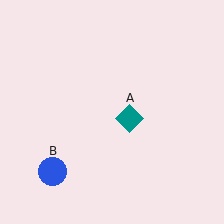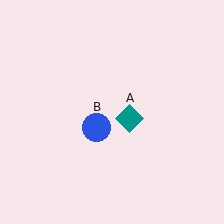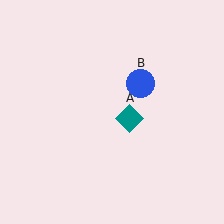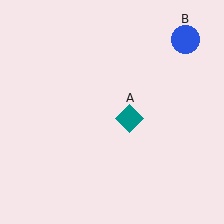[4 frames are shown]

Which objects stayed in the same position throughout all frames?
Teal diamond (object A) remained stationary.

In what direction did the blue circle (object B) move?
The blue circle (object B) moved up and to the right.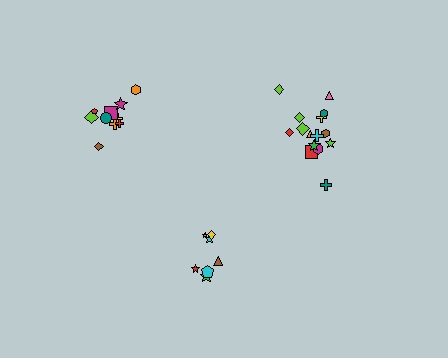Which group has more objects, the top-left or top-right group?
The top-right group.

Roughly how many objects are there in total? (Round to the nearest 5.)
Roughly 30 objects in total.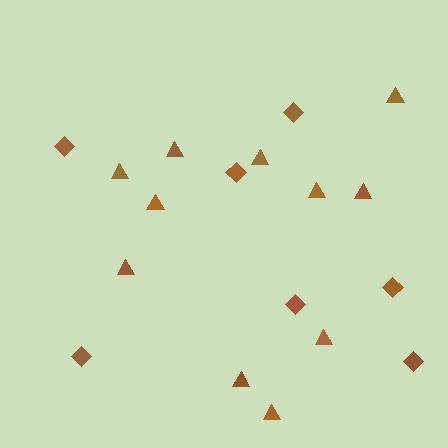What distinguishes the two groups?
There are 2 groups: one group of triangles (11) and one group of diamonds (7).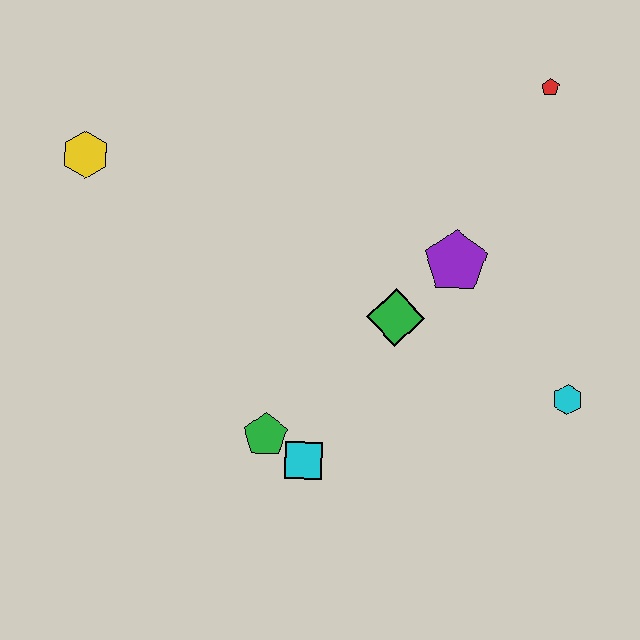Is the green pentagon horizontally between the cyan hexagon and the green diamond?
No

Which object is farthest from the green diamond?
The yellow hexagon is farthest from the green diamond.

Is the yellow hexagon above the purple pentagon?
Yes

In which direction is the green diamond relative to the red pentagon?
The green diamond is below the red pentagon.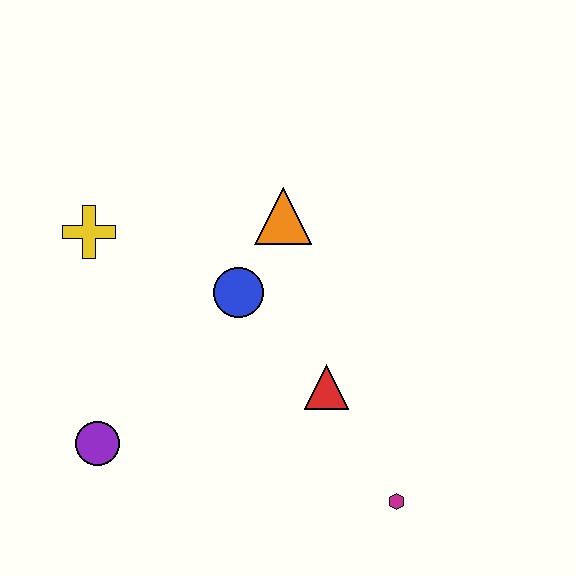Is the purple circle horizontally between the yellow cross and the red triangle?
Yes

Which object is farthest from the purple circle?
The magenta hexagon is farthest from the purple circle.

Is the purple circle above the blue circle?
No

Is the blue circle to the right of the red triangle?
No